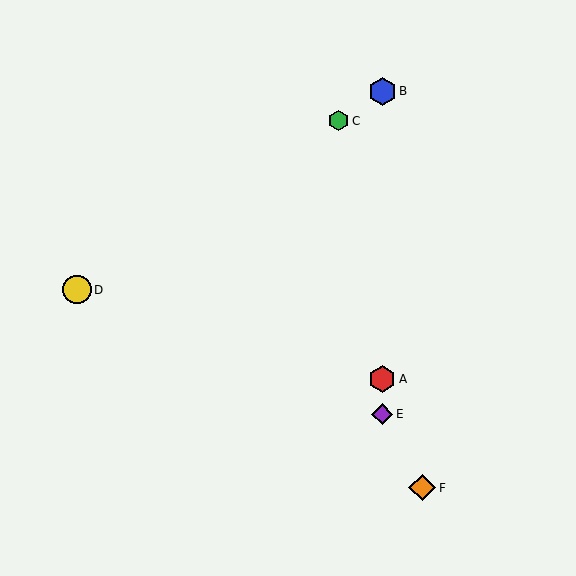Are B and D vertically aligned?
No, B is at x≈382 and D is at x≈77.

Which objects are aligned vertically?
Objects A, B, E are aligned vertically.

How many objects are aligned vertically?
3 objects (A, B, E) are aligned vertically.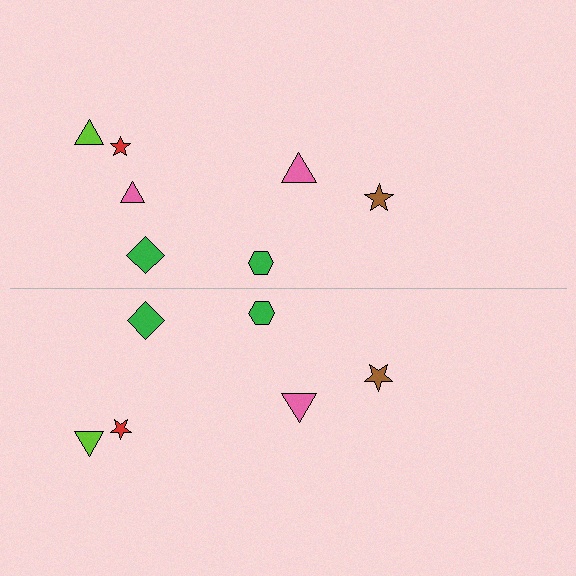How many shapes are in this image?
There are 13 shapes in this image.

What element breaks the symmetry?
A pink triangle is missing from the bottom side.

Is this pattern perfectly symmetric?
No, the pattern is not perfectly symmetric. A pink triangle is missing from the bottom side.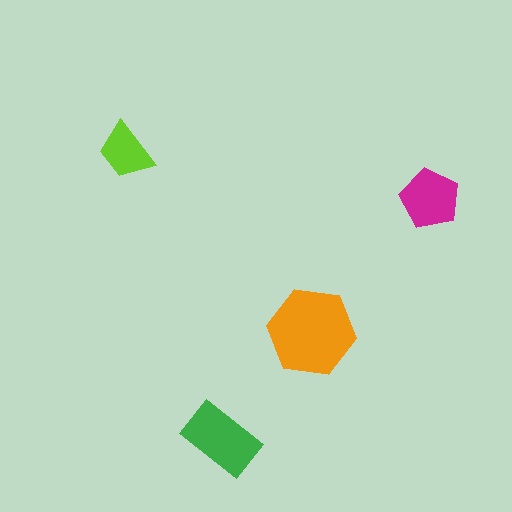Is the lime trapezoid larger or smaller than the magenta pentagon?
Smaller.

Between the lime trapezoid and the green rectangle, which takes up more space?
The green rectangle.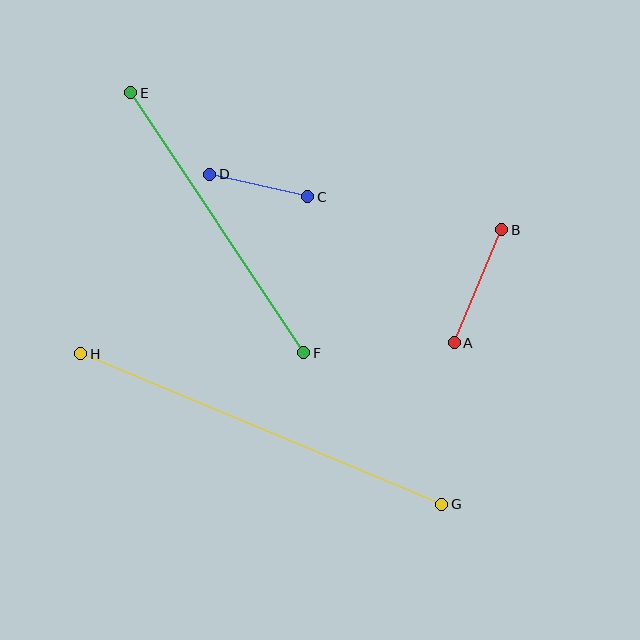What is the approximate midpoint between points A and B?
The midpoint is at approximately (478, 286) pixels.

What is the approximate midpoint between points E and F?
The midpoint is at approximately (217, 223) pixels.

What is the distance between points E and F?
The distance is approximately 313 pixels.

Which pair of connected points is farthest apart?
Points G and H are farthest apart.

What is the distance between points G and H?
The distance is approximately 391 pixels.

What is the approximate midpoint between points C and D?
The midpoint is at approximately (259, 186) pixels.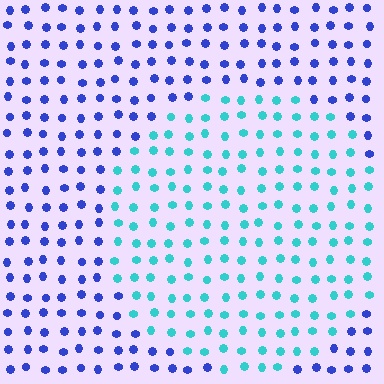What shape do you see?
I see a circle.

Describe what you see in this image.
The image is filled with small blue elements in a uniform arrangement. A circle-shaped region is visible where the elements are tinted to a slightly different hue, forming a subtle color boundary.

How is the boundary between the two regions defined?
The boundary is defined purely by a slight shift in hue (about 55 degrees). Spacing, size, and orientation are identical on both sides.